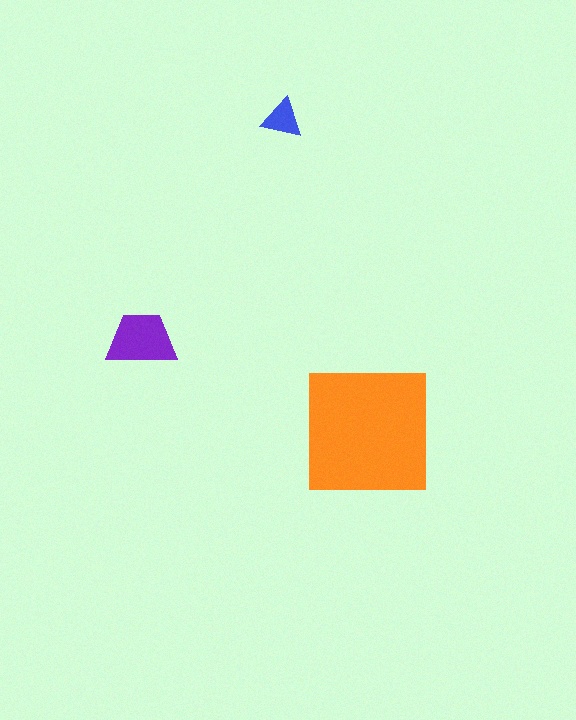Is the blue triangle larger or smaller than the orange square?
Smaller.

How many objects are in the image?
There are 3 objects in the image.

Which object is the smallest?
The blue triangle.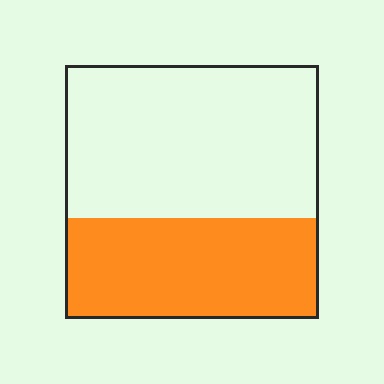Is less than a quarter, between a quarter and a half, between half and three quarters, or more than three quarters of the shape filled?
Between a quarter and a half.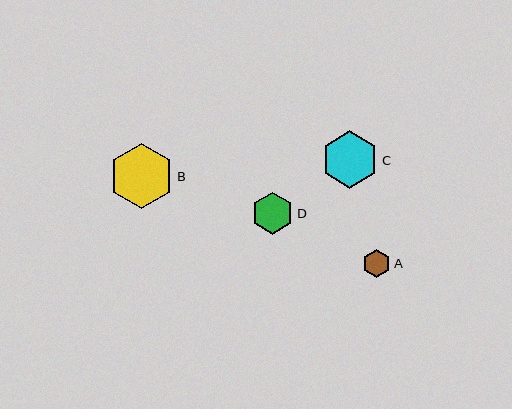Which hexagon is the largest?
Hexagon B is the largest with a size of approximately 65 pixels.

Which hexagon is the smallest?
Hexagon A is the smallest with a size of approximately 28 pixels.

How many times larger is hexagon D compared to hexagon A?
Hexagon D is approximately 1.5 times the size of hexagon A.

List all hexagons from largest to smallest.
From largest to smallest: B, C, D, A.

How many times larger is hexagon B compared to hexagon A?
Hexagon B is approximately 2.3 times the size of hexagon A.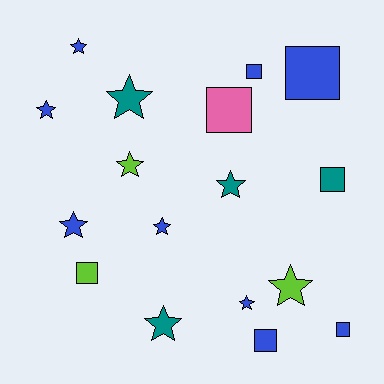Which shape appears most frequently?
Star, with 10 objects.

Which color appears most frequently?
Blue, with 9 objects.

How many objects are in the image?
There are 17 objects.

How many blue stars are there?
There are 5 blue stars.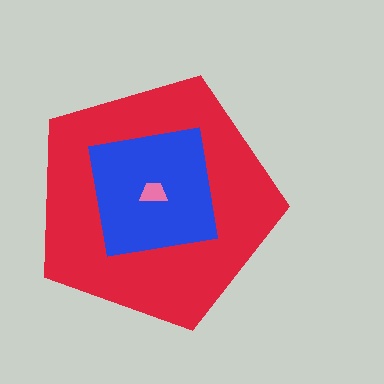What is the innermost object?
The pink trapezoid.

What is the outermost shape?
The red pentagon.